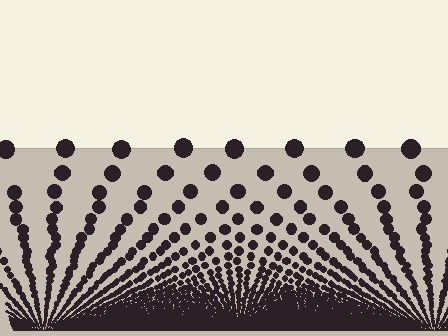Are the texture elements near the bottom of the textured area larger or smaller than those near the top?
Smaller. The gradient is inverted — elements near the bottom are smaller and denser.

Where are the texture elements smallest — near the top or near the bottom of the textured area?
Near the bottom.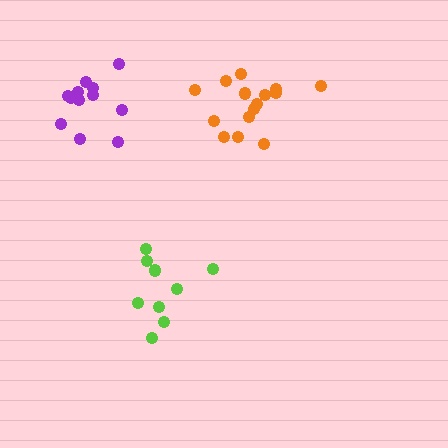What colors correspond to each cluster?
The clusters are colored: purple, orange, lime.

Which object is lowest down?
The lime cluster is bottommost.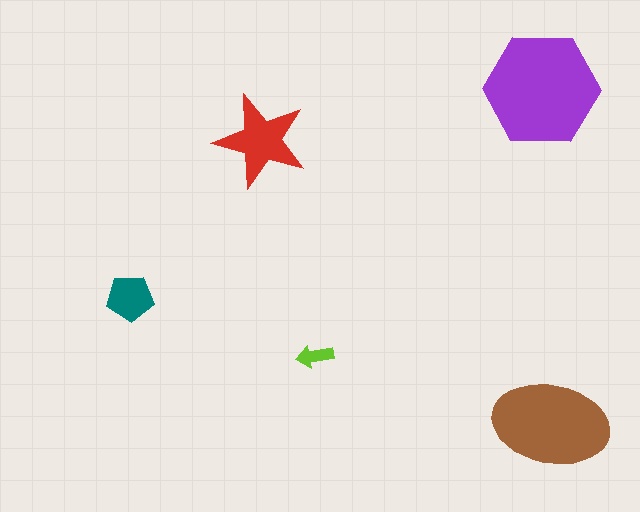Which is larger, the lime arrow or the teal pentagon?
The teal pentagon.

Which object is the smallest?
The lime arrow.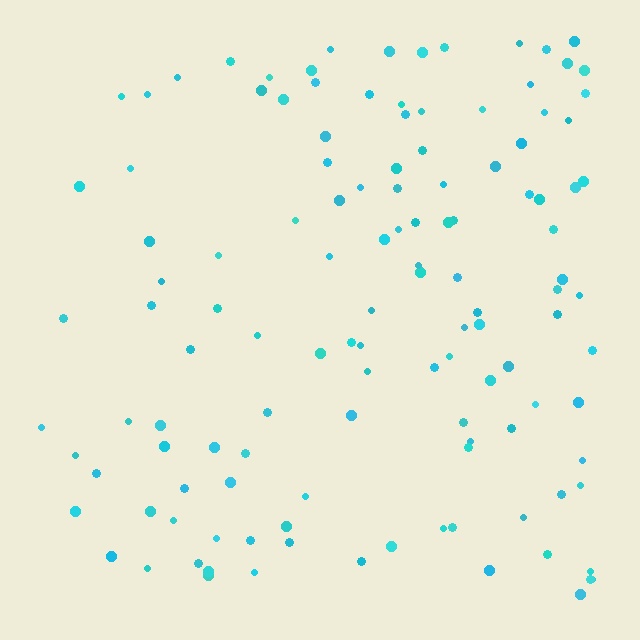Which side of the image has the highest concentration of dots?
The right.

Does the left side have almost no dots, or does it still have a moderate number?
Still a moderate number, just noticeably fewer than the right.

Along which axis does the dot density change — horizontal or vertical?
Horizontal.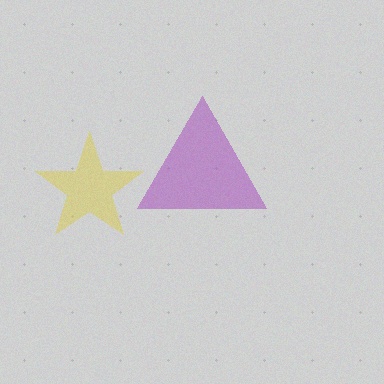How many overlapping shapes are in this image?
There are 2 overlapping shapes in the image.